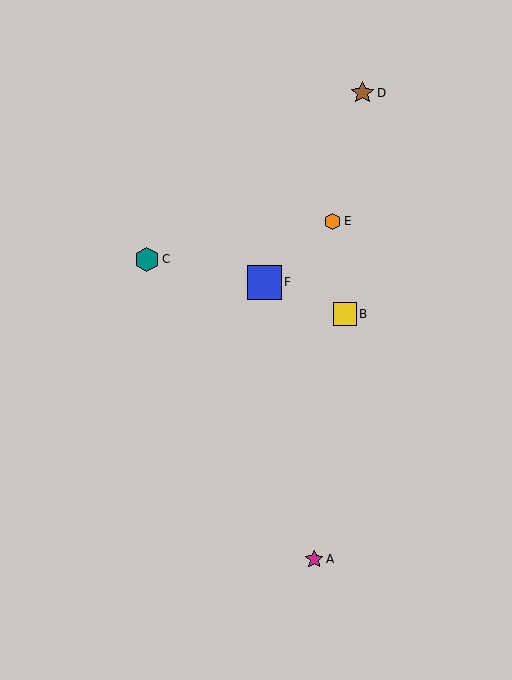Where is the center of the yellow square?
The center of the yellow square is at (345, 314).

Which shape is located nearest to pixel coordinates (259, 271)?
The blue square (labeled F) at (265, 282) is nearest to that location.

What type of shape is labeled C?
Shape C is a teal hexagon.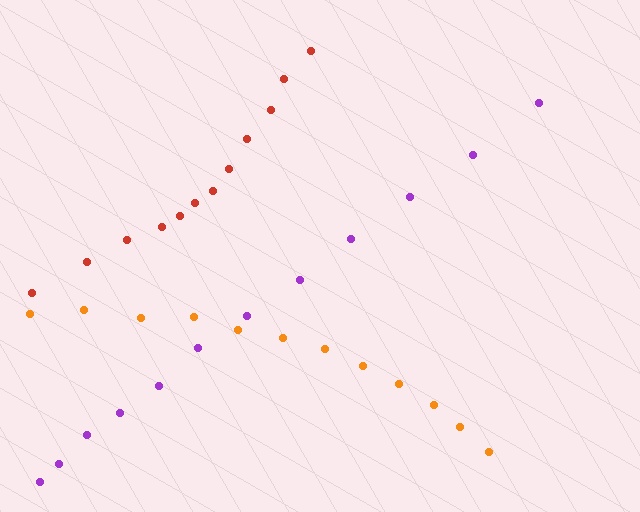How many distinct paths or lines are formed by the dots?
There are 3 distinct paths.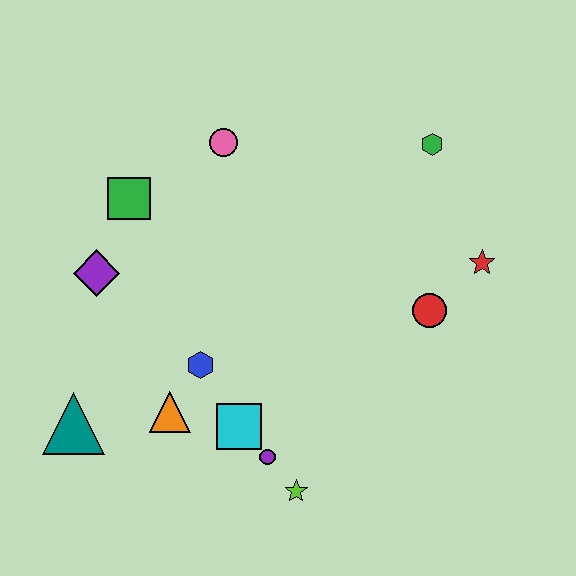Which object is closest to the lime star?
The purple circle is closest to the lime star.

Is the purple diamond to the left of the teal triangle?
No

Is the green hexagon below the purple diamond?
No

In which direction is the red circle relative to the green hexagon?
The red circle is below the green hexagon.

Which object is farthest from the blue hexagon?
The green hexagon is farthest from the blue hexagon.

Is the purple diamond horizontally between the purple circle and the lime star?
No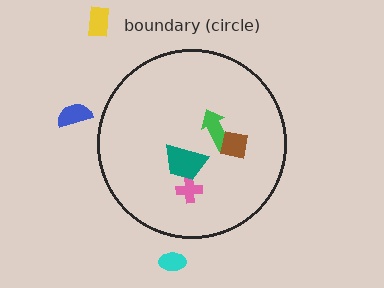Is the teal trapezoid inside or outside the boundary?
Inside.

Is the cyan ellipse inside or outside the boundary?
Outside.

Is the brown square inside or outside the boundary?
Inside.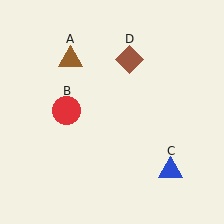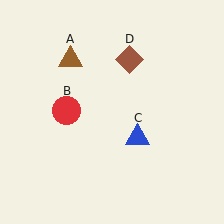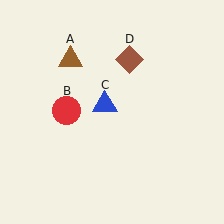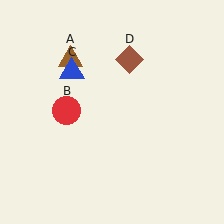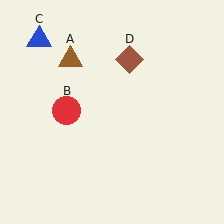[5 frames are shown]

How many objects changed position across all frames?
1 object changed position: blue triangle (object C).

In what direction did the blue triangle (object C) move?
The blue triangle (object C) moved up and to the left.